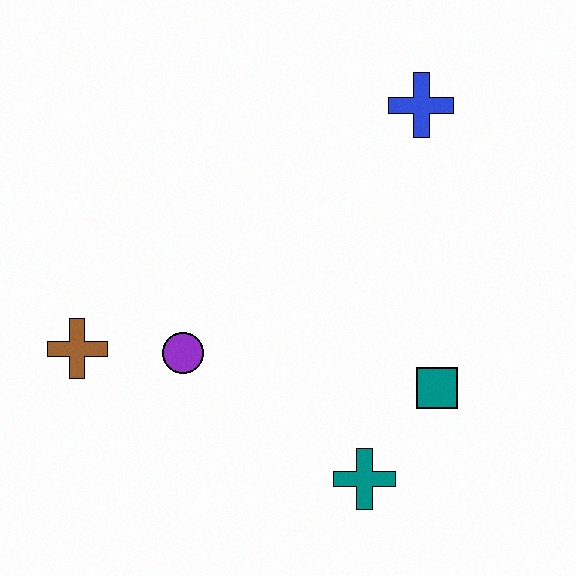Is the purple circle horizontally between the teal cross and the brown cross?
Yes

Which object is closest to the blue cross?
The teal square is closest to the blue cross.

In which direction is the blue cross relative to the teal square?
The blue cross is above the teal square.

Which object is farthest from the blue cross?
The brown cross is farthest from the blue cross.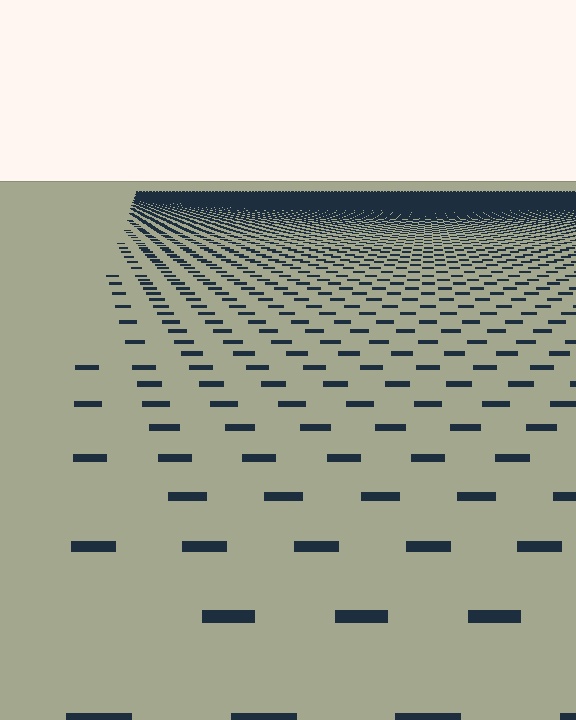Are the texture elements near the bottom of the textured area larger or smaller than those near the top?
Larger. Near the bottom, elements are closer to the viewer and appear at a bigger on-screen size.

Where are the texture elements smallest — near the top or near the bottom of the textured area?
Near the top.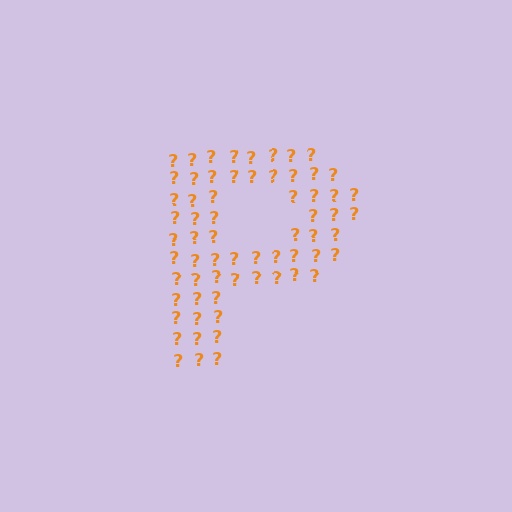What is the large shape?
The large shape is the letter P.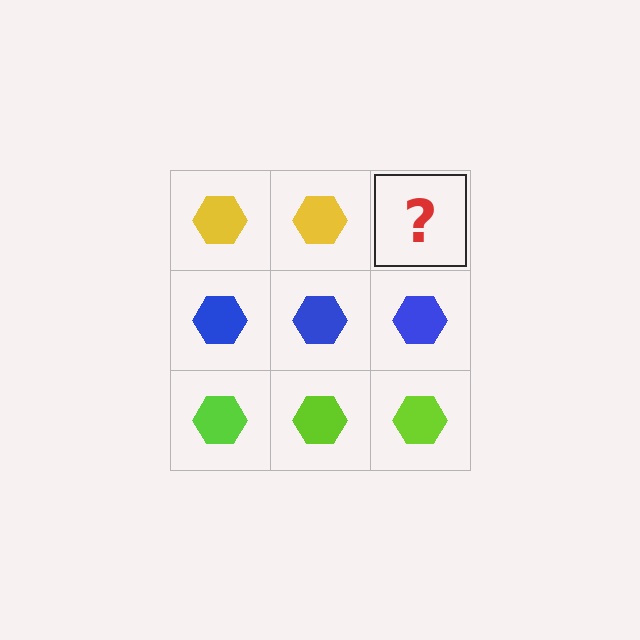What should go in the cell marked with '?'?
The missing cell should contain a yellow hexagon.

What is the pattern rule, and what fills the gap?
The rule is that each row has a consistent color. The gap should be filled with a yellow hexagon.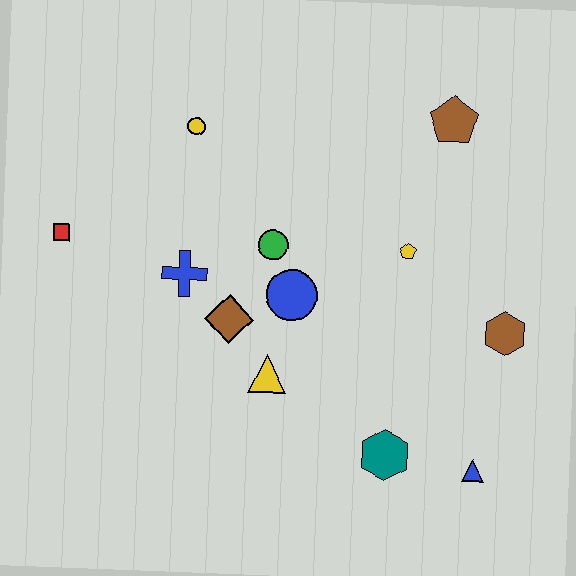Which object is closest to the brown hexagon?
The yellow pentagon is closest to the brown hexagon.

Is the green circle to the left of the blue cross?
No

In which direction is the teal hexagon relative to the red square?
The teal hexagon is to the right of the red square.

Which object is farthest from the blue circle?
The blue triangle is farthest from the blue circle.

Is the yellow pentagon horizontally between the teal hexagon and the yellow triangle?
No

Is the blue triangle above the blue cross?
No